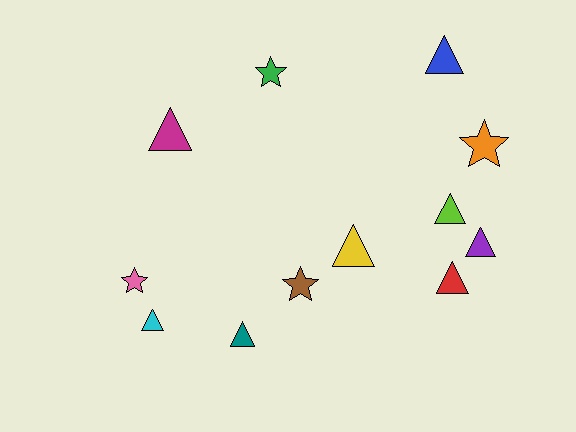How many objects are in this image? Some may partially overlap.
There are 12 objects.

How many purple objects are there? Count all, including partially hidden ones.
There is 1 purple object.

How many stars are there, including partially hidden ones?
There are 4 stars.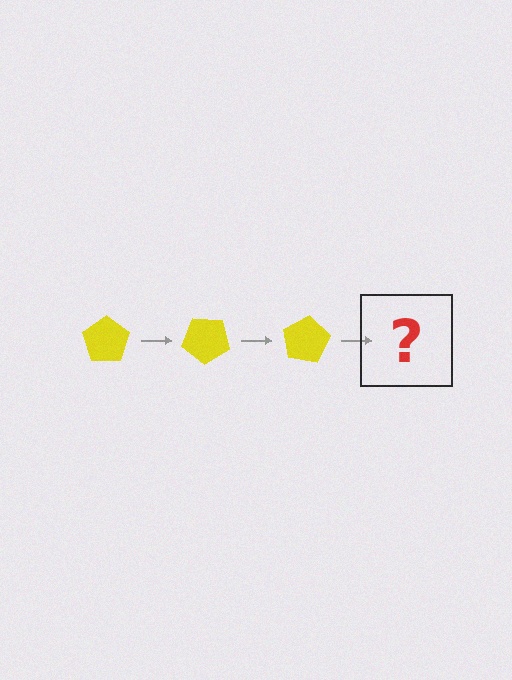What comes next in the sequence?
The next element should be a yellow pentagon rotated 120 degrees.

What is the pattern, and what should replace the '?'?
The pattern is that the pentagon rotates 40 degrees each step. The '?' should be a yellow pentagon rotated 120 degrees.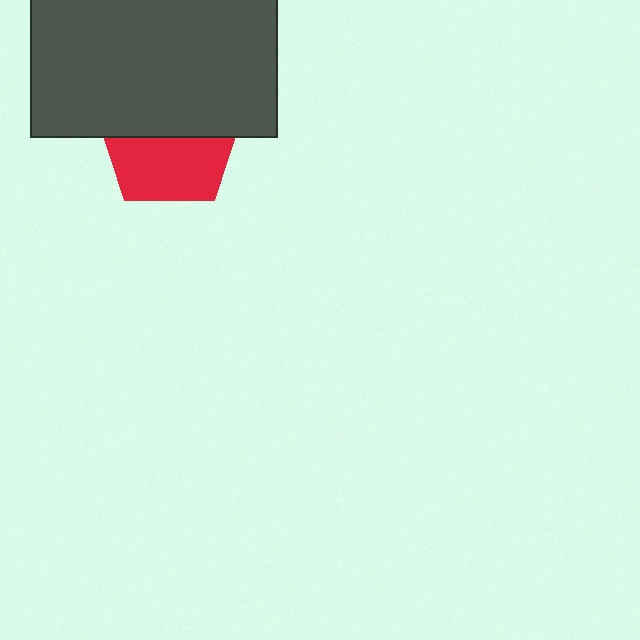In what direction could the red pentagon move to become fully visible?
The red pentagon could move down. That would shift it out from behind the dark gray rectangle entirely.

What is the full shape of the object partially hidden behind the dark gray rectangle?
The partially hidden object is a red pentagon.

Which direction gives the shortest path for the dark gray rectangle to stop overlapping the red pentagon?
Moving up gives the shortest separation.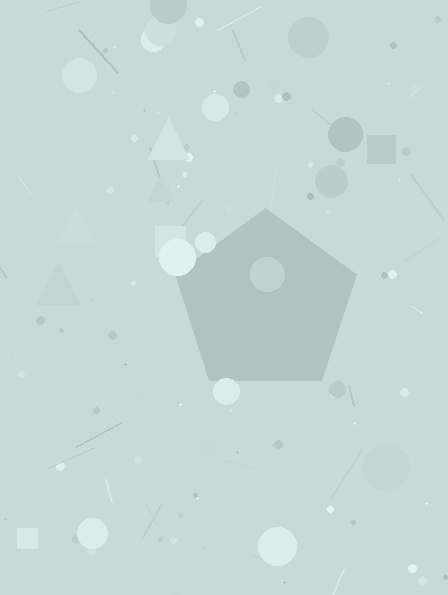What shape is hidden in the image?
A pentagon is hidden in the image.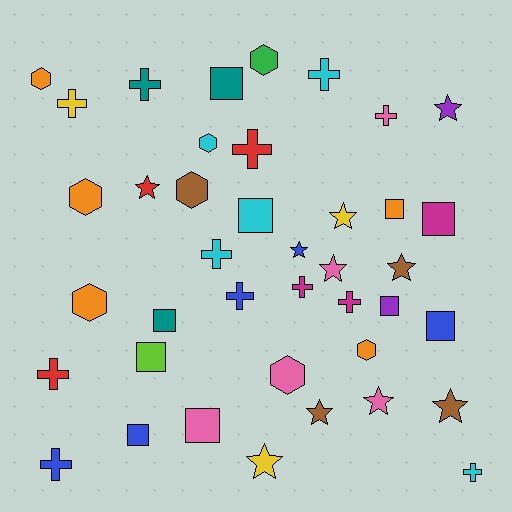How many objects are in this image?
There are 40 objects.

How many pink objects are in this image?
There are 5 pink objects.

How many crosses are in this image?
There are 12 crosses.